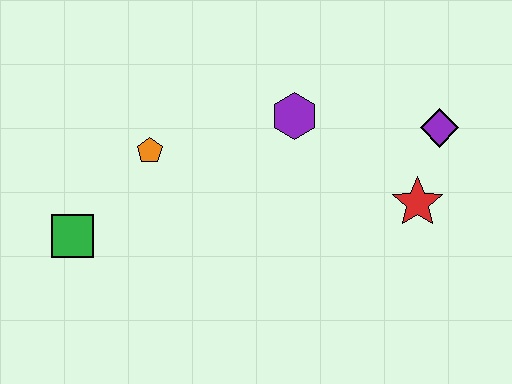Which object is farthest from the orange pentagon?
The purple diamond is farthest from the orange pentagon.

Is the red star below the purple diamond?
Yes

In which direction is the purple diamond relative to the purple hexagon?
The purple diamond is to the right of the purple hexagon.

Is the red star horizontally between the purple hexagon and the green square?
No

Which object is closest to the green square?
The orange pentagon is closest to the green square.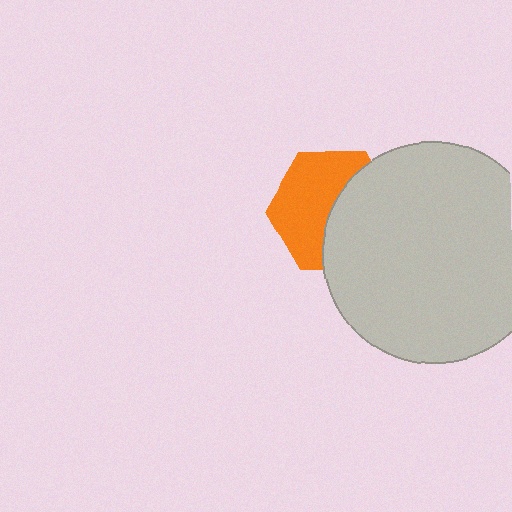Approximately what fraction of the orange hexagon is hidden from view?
Roughly 46% of the orange hexagon is hidden behind the light gray circle.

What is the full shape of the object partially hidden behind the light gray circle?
The partially hidden object is an orange hexagon.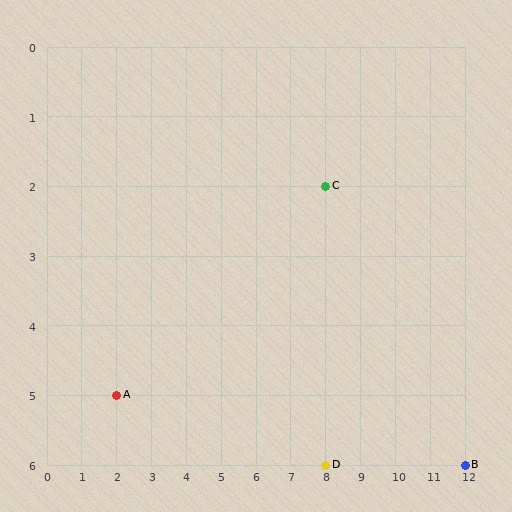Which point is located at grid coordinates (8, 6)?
Point D is at (8, 6).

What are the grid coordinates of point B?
Point B is at grid coordinates (12, 6).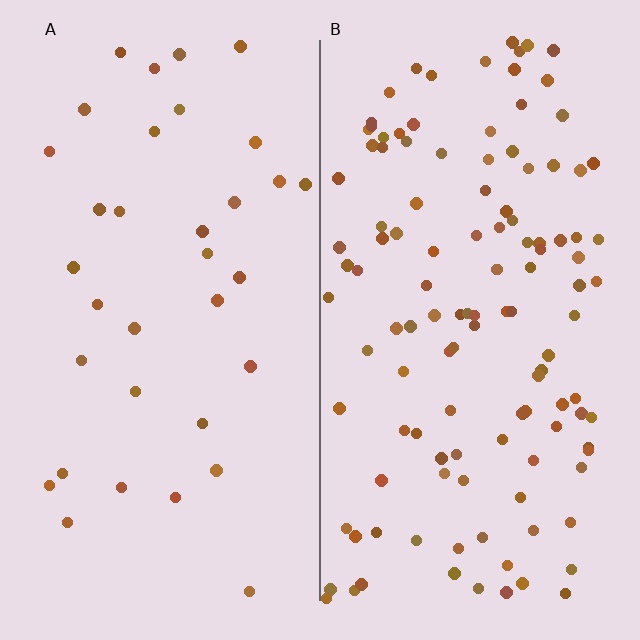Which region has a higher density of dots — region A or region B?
B (the right).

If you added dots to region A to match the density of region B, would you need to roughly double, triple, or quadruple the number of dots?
Approximately quadruple.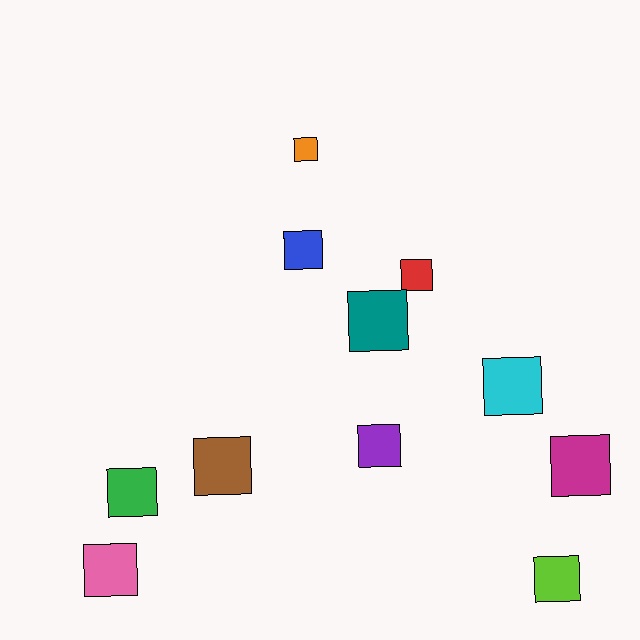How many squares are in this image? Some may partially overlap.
There are 11 squares.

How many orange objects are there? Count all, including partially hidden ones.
There is 1 orange object.